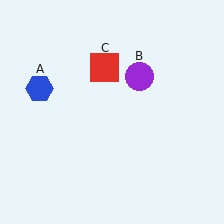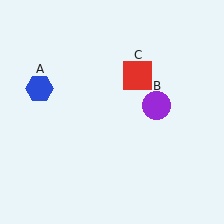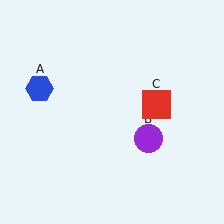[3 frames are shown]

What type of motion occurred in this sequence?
The purple circle (object B), red square (object C) rotated clockwise around the center of the scene.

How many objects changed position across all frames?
2 objects changed position: purple circle (object B), red square (object C).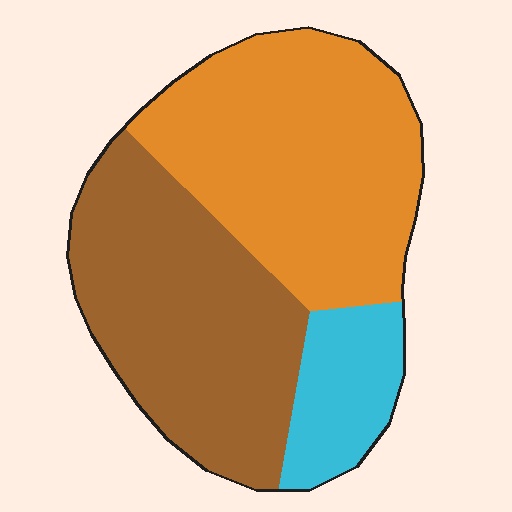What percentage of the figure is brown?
Brown covers about 40% of the figure.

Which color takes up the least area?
Cyan, at roughly 15%.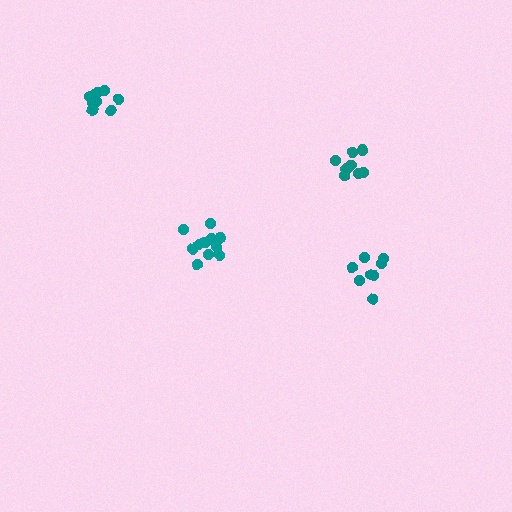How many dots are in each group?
Group 1: 10 dots, Group 2: 9 dots, Group 3: 8 dots, Group 4: 12 dots (39 total).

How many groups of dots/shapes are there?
There are 4 groups.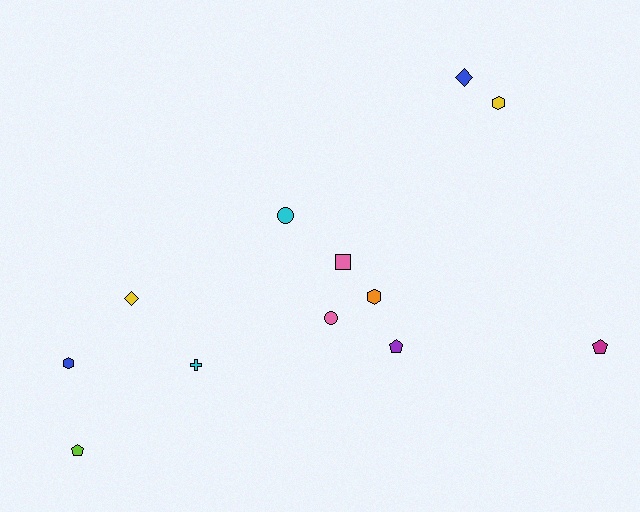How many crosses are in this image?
There is 1 cross.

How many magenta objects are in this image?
There is 1 magenta object.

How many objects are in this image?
There are 12 objects.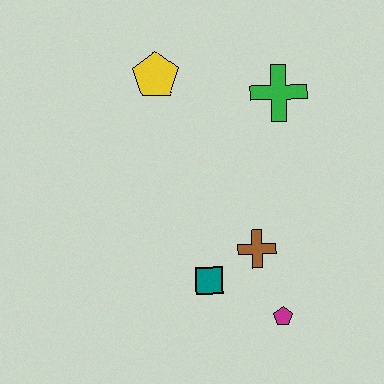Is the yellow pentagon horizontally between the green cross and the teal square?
No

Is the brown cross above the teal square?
Yes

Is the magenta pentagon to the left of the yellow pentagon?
No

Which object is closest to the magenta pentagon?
The brown cross is closest to the magenta pentagon.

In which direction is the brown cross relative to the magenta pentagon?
The brown cross is above the magenta pentagon.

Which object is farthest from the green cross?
The magenta pentagon is farthest from the green cross.